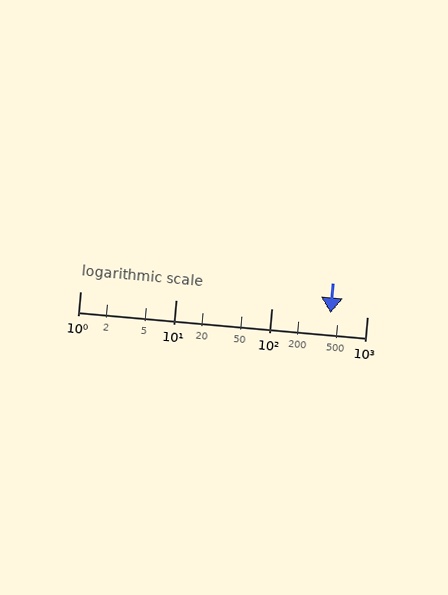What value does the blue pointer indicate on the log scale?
The pointer indicates approximately 420.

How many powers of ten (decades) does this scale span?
The scale spans 3 decades, from 1 to 1000.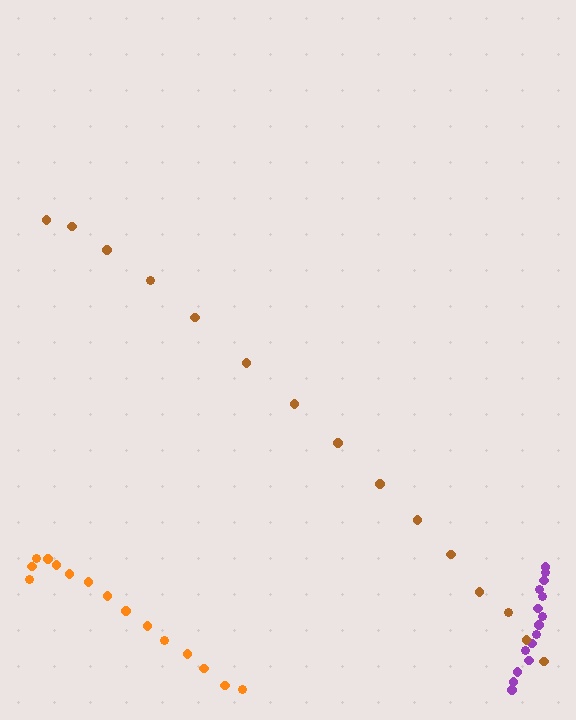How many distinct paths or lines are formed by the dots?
There are 3 distinct paths.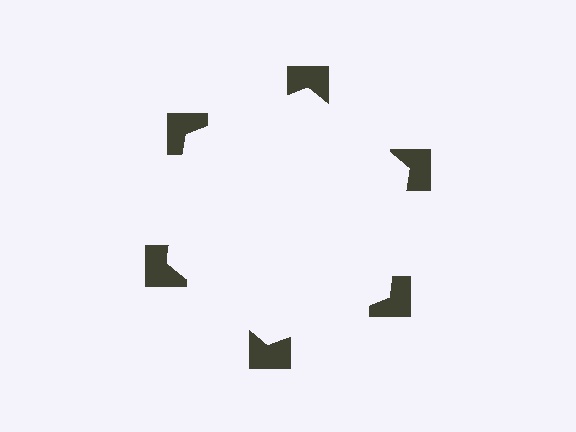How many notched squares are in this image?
There are 6 — one at each vertex of the illusory hexagon.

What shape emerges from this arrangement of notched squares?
An illusory hexagon — its edges are inferred from the aligned wedge cuts in the notched squares, not physically drawn.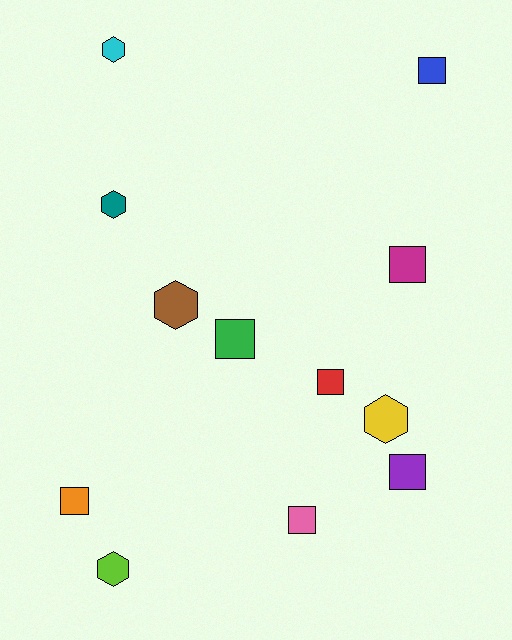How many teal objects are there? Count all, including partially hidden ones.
There is 1 teal object.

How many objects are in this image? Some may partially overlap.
There are 12 objects.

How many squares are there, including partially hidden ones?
There are 7 squares.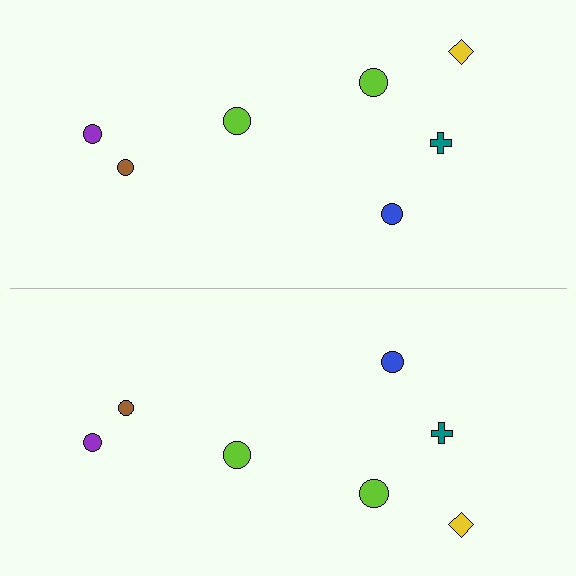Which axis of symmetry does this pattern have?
The pattern has a horizontal axis of symmetry running through the center of the image.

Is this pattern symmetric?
Yes, this pattern has bilateral (reflection) symmetry.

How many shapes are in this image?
There are 14 shapes in this image.